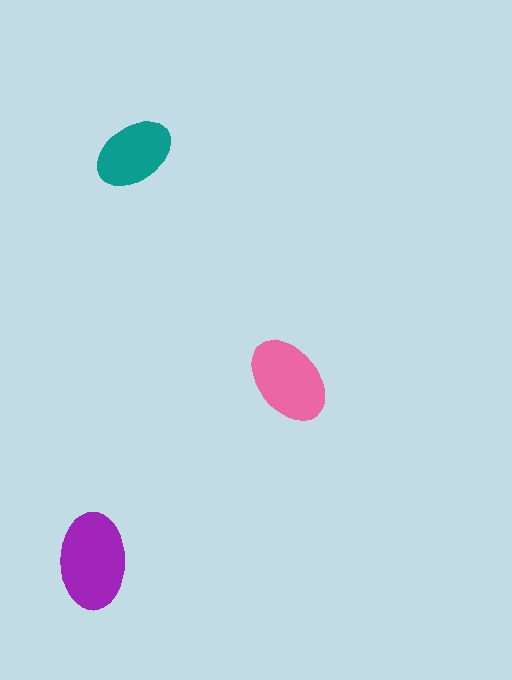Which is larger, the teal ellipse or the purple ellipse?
The purple one.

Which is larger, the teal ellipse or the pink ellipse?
The pink one.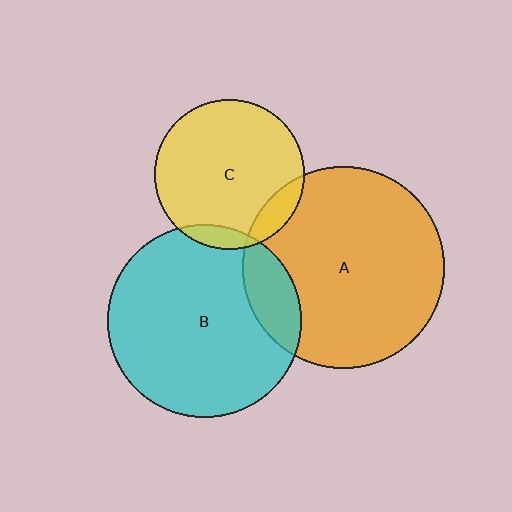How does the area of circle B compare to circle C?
Approximately 1.7 times.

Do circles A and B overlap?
Yes.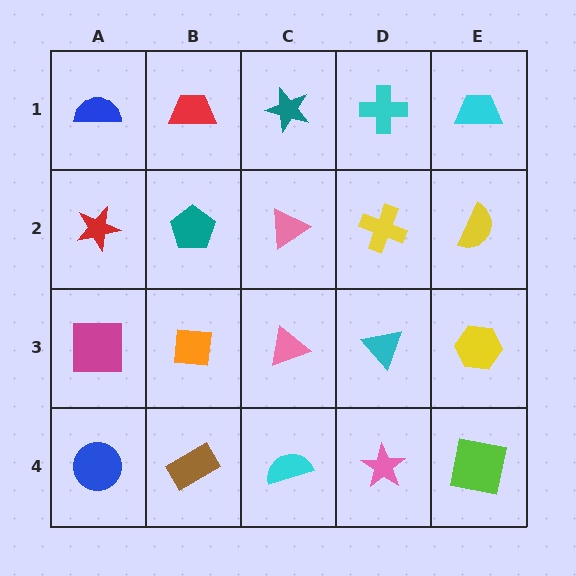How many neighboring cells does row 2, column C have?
4.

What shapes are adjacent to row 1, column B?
A teal pentagon (row 2, column B), a blue semicircle (row 1, column A), a teal star (row 1, column C).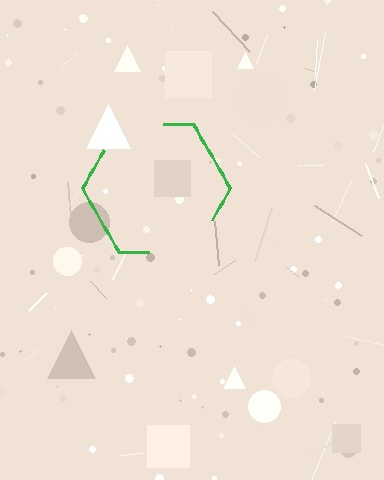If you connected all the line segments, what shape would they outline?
They would outline a hexagon.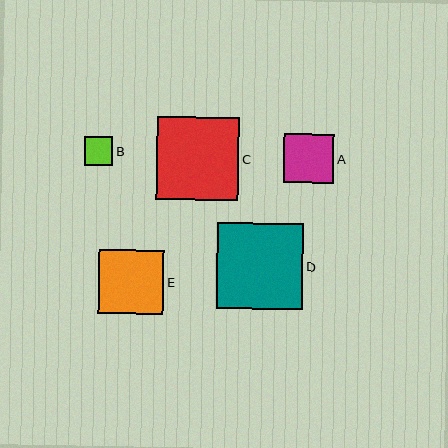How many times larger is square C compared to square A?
Square C is approximately 1.7 times the size of square A.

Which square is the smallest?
Square B is the smallest with a size of approximately 29 pixels.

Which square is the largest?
Square D is the largest with a size of approximately 86 pixels.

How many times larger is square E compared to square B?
Square E is approximately 2.2 times the size of square B.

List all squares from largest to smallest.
From largest to smallest: D, C, E, A, B.